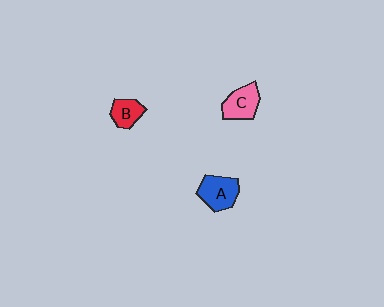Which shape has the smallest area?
Shape B (red).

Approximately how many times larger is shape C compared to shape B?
Approximately 1.4 times.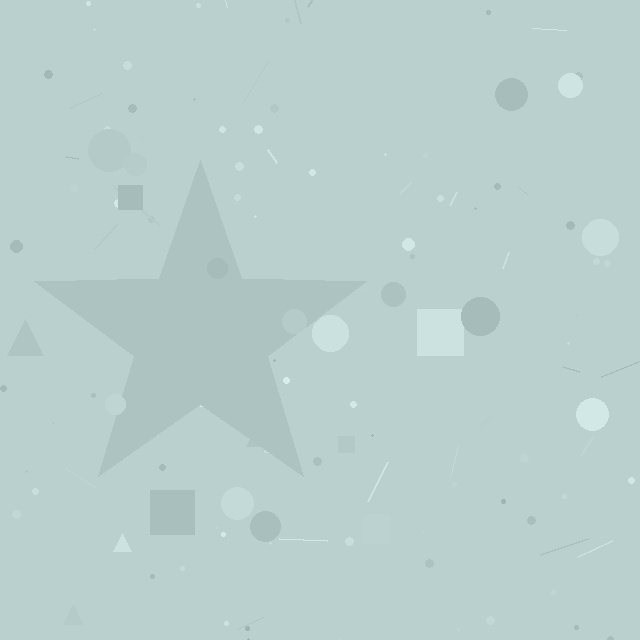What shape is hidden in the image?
A star is hidden in the image.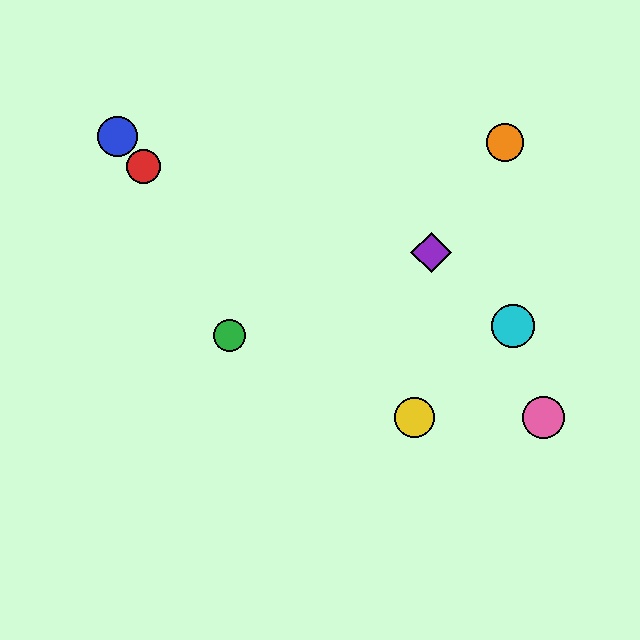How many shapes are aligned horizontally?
2 shapes (the yellow circle, the pink circle) are aligned horizontally.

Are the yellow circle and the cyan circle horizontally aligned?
No, the yellow circle is at y≈418 and the cyan circle is at y≈326.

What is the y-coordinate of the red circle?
The red circle is at y≈167.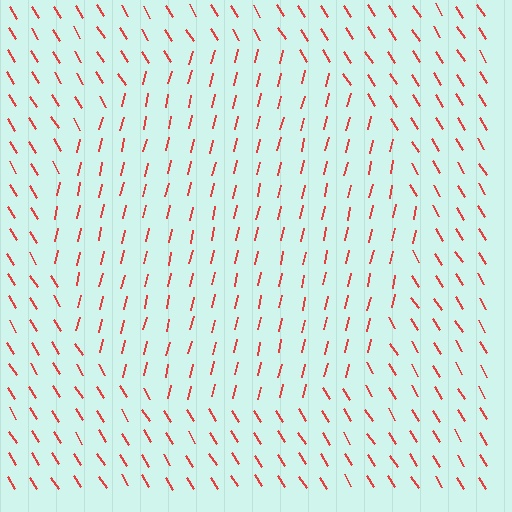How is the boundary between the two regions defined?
The boundary is defined purely by a change in line orientation (approximately 45 degrees difference). All lines are the same color and thickness.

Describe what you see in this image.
The image is filled with small red line segments. A circle region in the image has lines oriented differently from the surrounding lines, creating a visible texture boundary.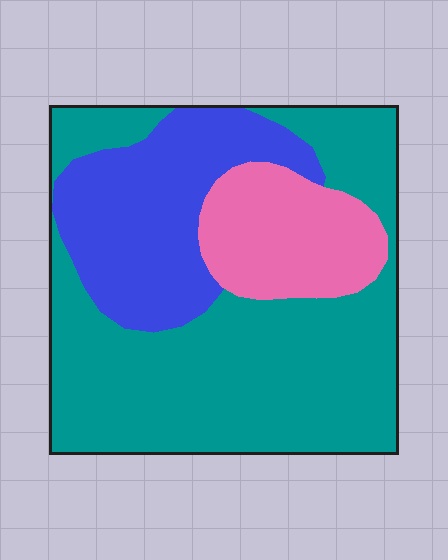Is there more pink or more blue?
Blue.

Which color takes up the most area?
Teal, at roughly 55%.